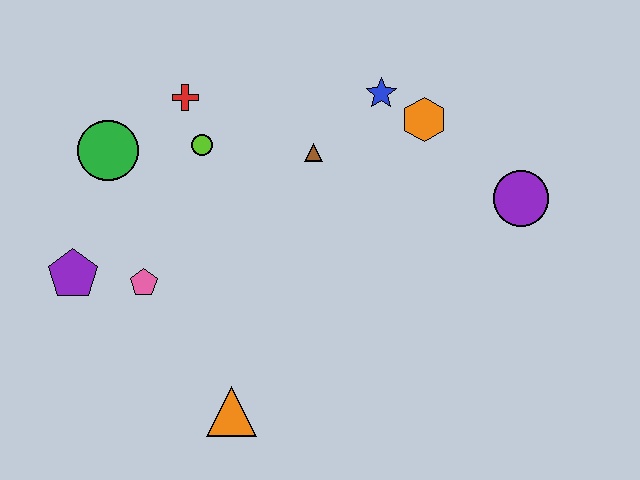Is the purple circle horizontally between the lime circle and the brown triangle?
No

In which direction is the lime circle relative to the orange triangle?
The lime circle is above the orange triangle.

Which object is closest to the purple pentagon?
The pink pentagon is closest to the purple pentagon.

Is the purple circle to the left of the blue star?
No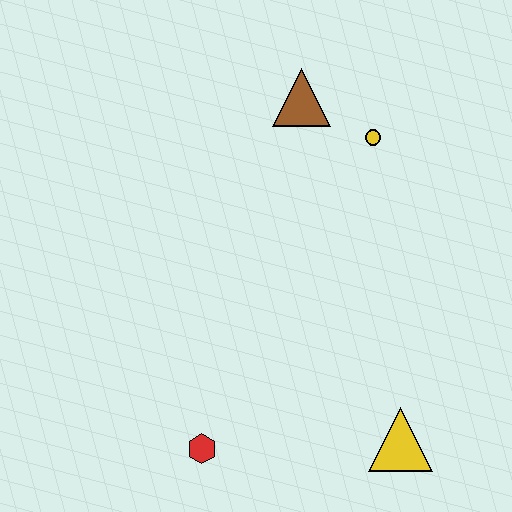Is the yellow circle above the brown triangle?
No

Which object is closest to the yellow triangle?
The red hexagon is closest to the yellow triangle.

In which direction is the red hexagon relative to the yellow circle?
The red hexagon is below the yellow circle.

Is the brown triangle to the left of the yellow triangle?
Yes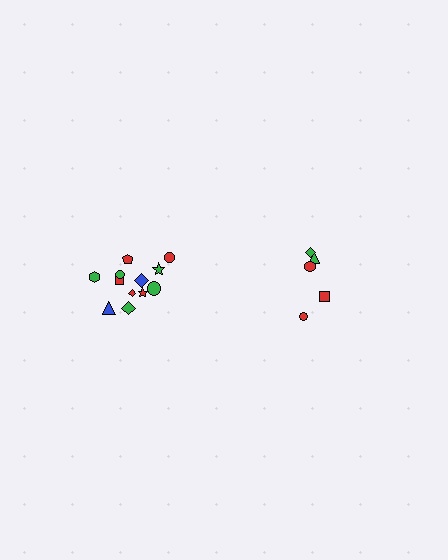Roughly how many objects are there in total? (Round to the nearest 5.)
Roughly 15 objects in total.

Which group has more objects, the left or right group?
The left group.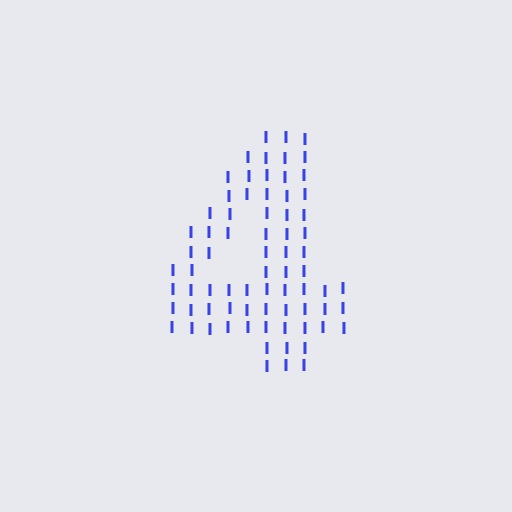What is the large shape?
The large shape is the digit 4.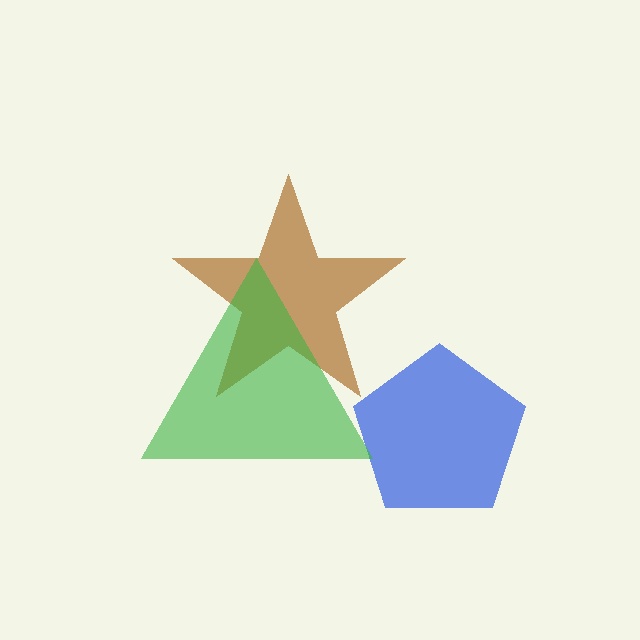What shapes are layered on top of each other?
The layered shapes are: a blue pentagon, a brown star, a green triangle.